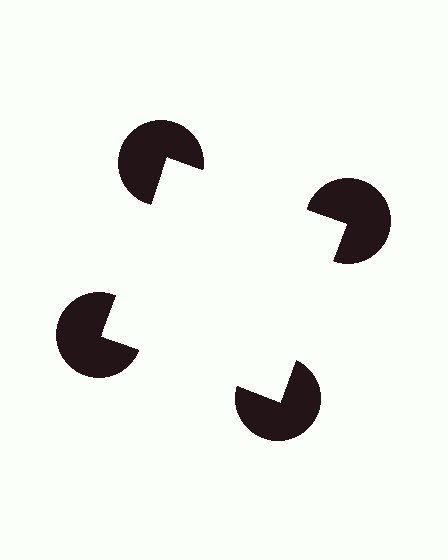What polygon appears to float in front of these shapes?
An illusory square — its edges are inferred from the aligned wedge cuts in the pac-man discs, not physically drawn.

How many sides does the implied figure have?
4 sides.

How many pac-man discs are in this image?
There are 4 — one at each vertex of the illusory square.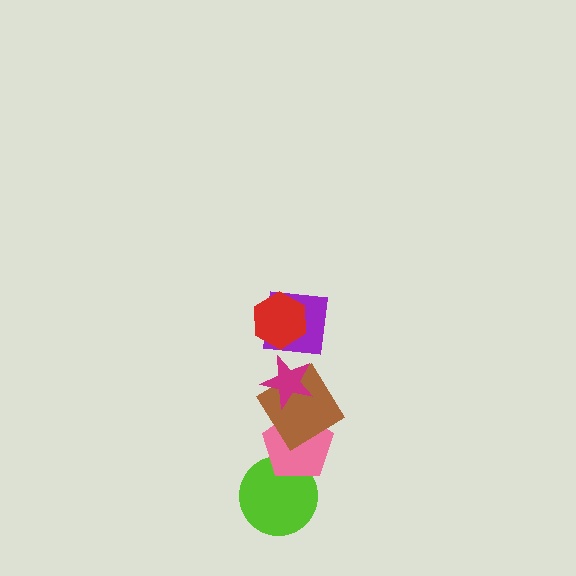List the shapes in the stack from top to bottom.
From top to bottom: the red hexagon, the purple square, the magenta star, the brown diamond, the pink pentagon, the lime circle.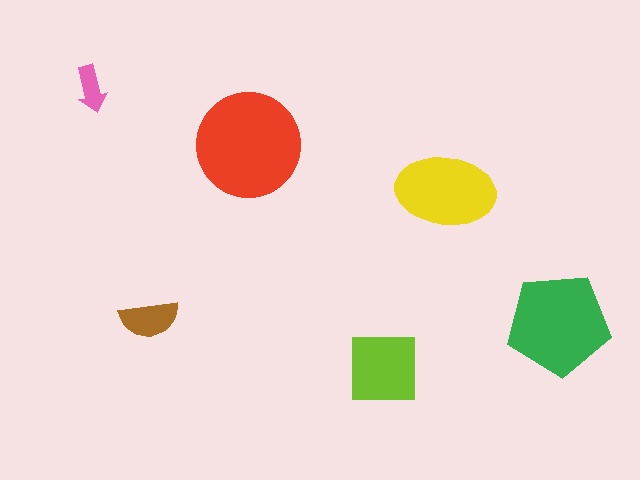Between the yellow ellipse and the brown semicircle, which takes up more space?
The yellow ellipse.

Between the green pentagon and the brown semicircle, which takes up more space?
The green pentagon.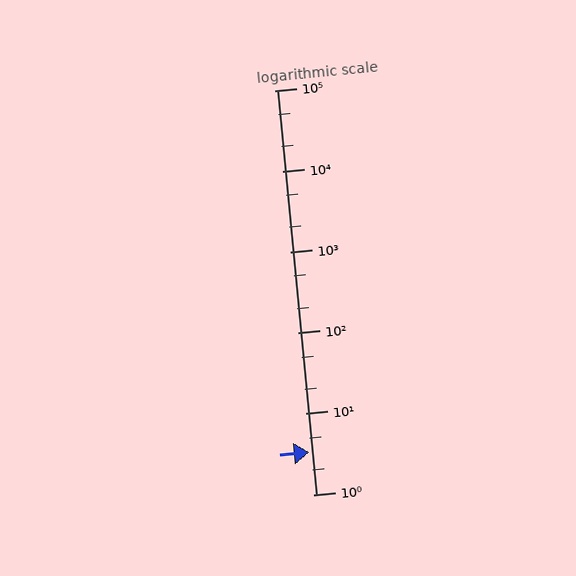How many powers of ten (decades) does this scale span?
The scale spans 5 decades, from 1 to 100000.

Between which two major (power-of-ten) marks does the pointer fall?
The pointer is between 1 and 10.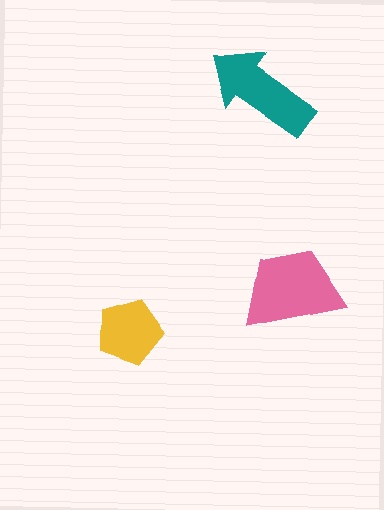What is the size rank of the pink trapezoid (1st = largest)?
1st.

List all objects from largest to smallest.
The pink trapezoid, the teal arrow, the yellow pentagon.